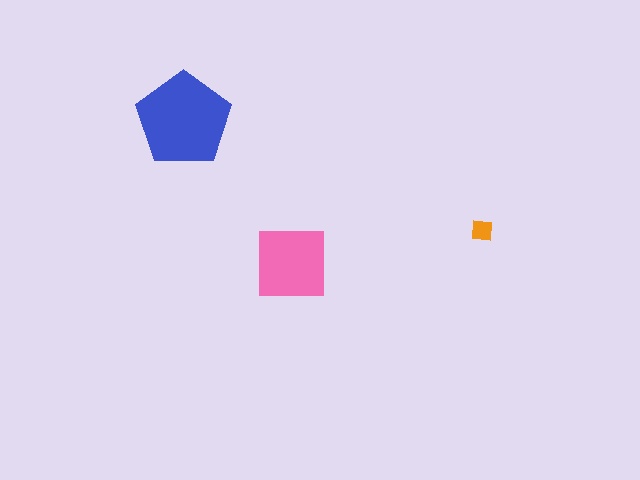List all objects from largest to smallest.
The blue pentagon, the pink square, the orange square.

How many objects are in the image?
There are 3 objects in the image.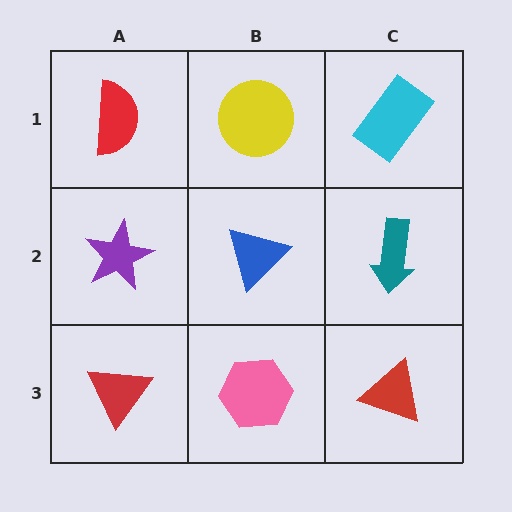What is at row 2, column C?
A teal arrow.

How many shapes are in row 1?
3 shapes.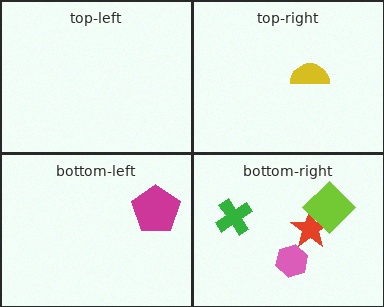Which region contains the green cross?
The bottom-right region.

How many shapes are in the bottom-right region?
4.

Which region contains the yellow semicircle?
The top-right region.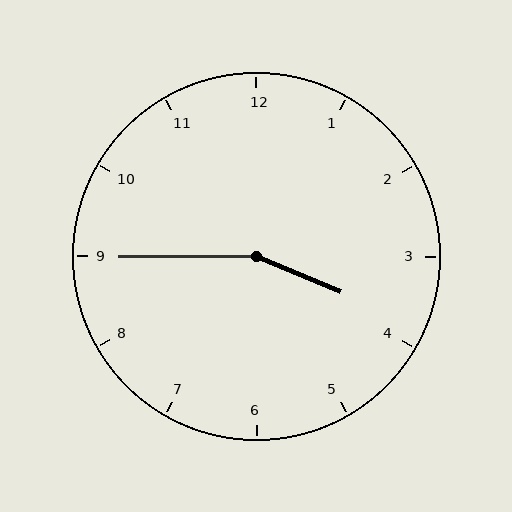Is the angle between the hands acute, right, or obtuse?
It is obtuse.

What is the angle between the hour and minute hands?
Approximately 158 degrees.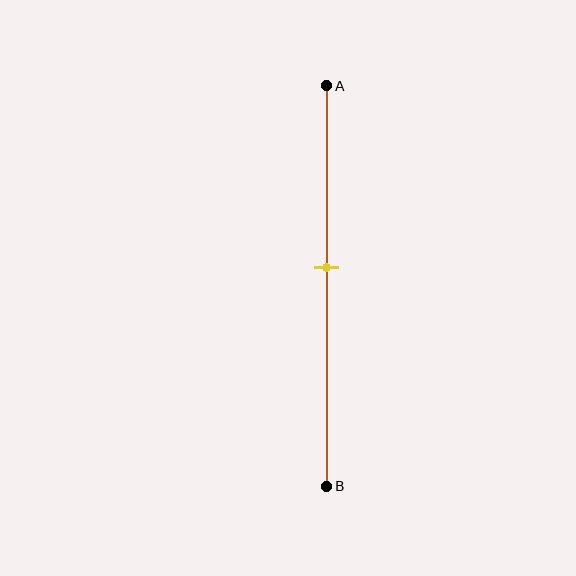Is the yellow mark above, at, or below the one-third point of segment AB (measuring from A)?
The yellow mark is below the one-third point of segment AB.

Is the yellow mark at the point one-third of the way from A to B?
No, the mark is at about 45% from A, not at the 33% one-third point.